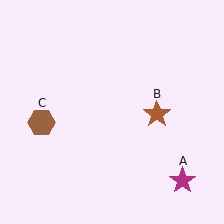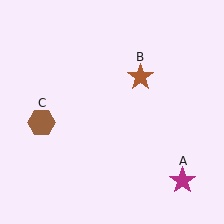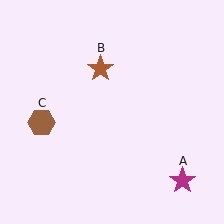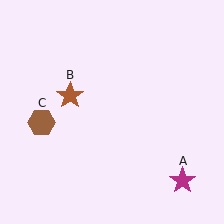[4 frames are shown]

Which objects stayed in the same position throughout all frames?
Magenta star (object A) and brown hexagon (object C) remained stationary.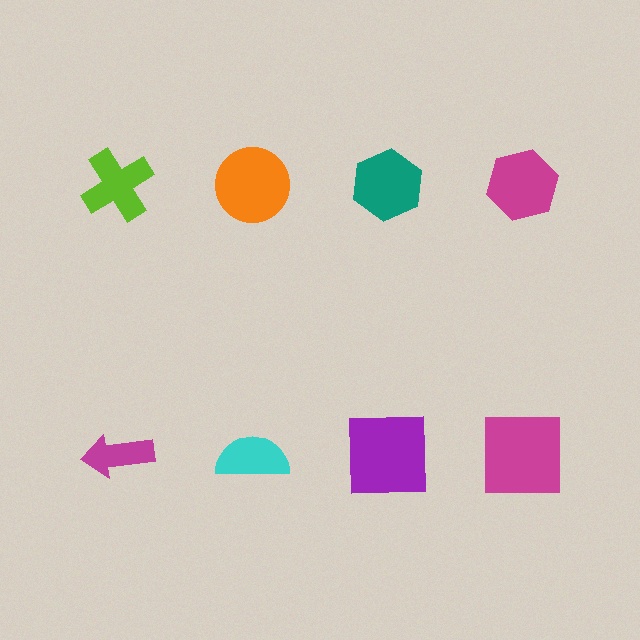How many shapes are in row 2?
4 shapes.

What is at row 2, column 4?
A magenta square.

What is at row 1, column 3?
A teal hexagon.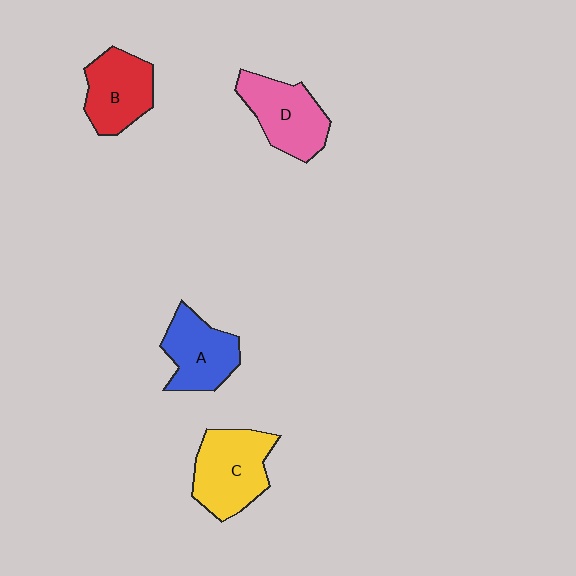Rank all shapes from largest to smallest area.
From largest to smallest: C (yellow), D (pink), B (red), A (blue).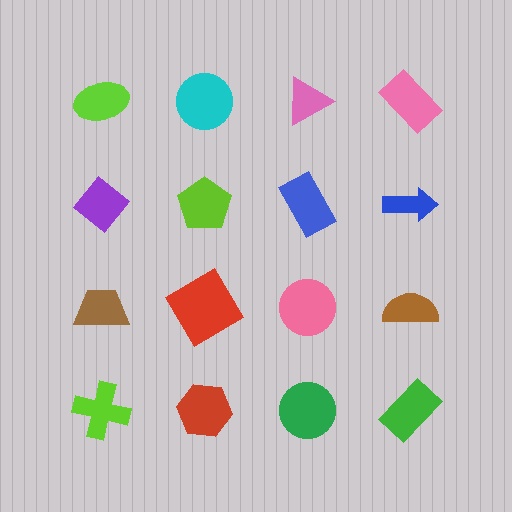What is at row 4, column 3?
A green circle.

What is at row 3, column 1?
A brown trapezoid.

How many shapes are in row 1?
4 shapes.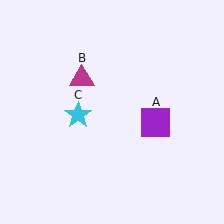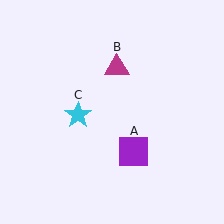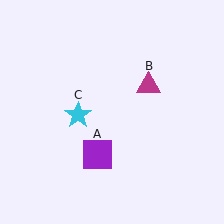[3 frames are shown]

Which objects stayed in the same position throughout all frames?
Cyan star (object C) remained stationary.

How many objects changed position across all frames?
2 objects changed position: purple square (object A), magenta triangle (object B).